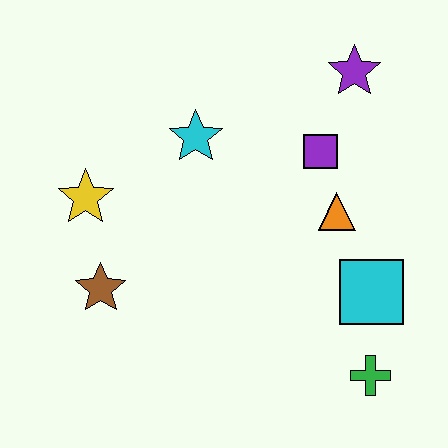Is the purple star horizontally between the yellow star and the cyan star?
No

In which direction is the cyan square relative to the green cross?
The cyan square is above the green cross.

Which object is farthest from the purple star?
The brown star is farthest from the purple star.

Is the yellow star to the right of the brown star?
No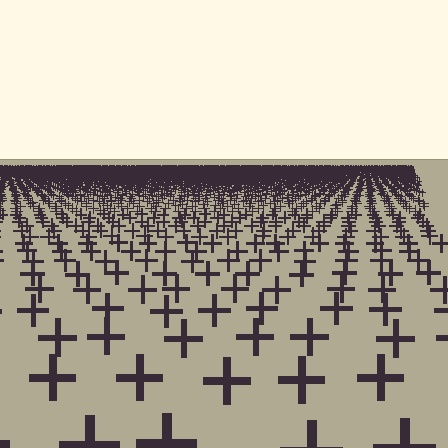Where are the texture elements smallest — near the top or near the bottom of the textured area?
Near the top.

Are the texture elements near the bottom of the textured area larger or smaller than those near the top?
Larger. Near the bottom, elements are closer to the viewer and appear at a bigger on-screen size.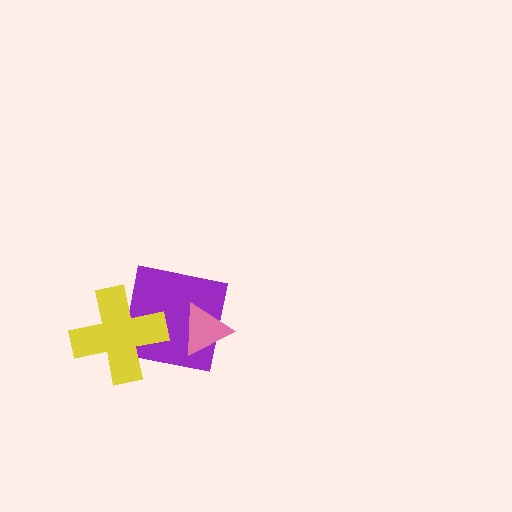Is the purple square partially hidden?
Yes, it is partially covered by another shape.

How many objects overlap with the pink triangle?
1 object overlaps with the pink triangle.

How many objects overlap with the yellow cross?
1 object overlaps with the yellow cross.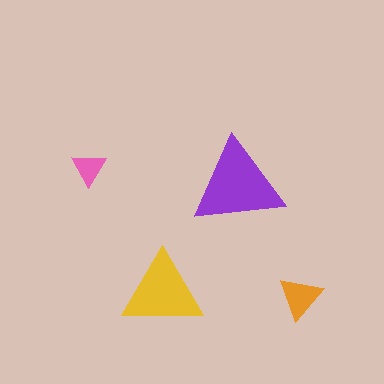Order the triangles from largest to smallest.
the purple one, the yellow one, the orange one, the pink one.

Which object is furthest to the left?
The pink triangle is leftmost.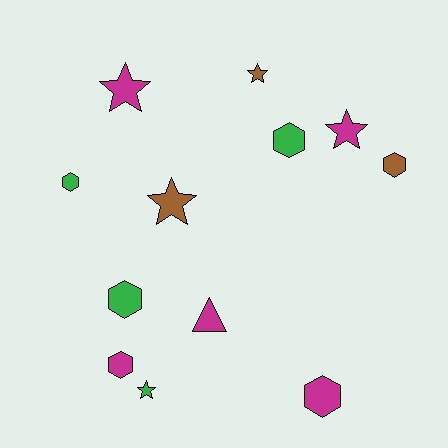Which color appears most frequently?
Magenta, with 5 objects.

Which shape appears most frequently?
Hexagon, with 6 objects.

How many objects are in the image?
There are 12 objects.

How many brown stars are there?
There are 2 brown stars.